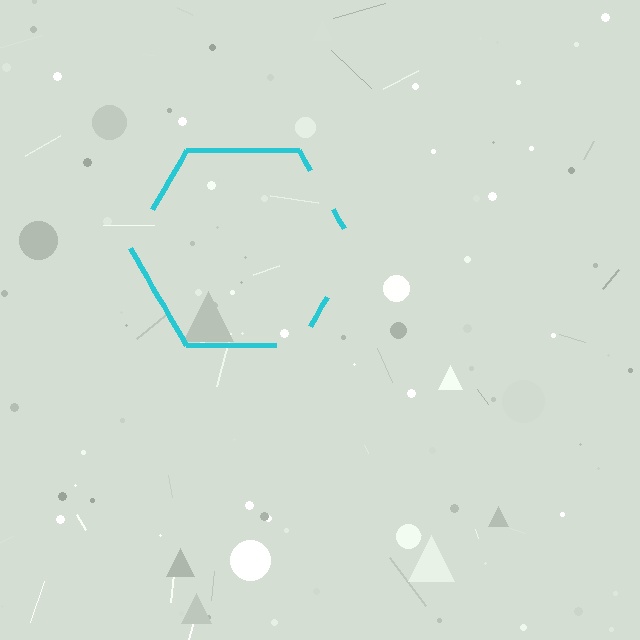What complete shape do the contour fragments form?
The contour fragments form a hexagon.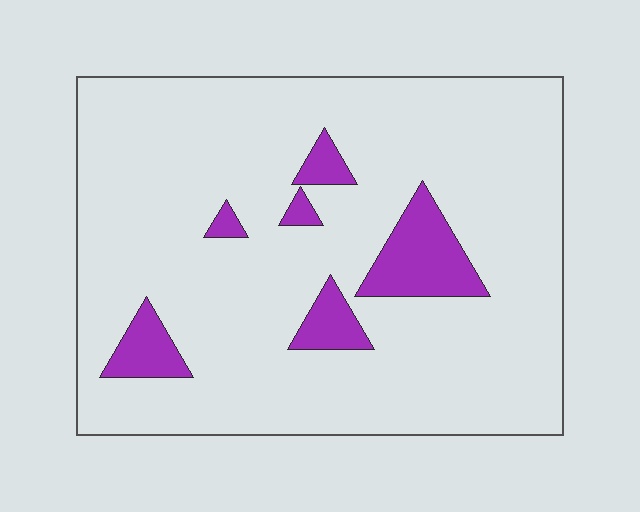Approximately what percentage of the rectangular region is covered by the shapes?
Approximately 10%.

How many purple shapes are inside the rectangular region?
6.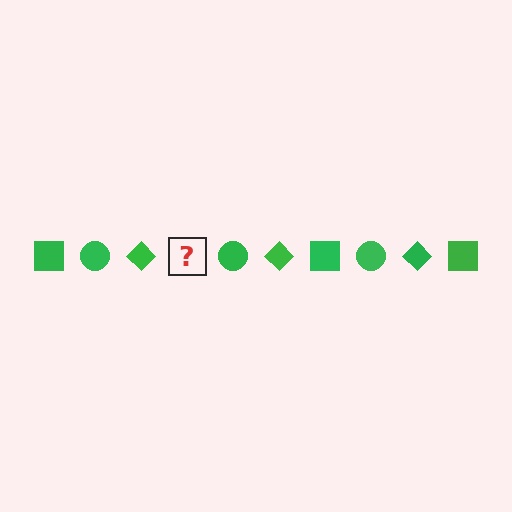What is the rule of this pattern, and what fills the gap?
The rule is that the pattern cycles through square, circle, diamond shapes in green. The gap should be filled with a green square.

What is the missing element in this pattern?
The missing element is a green square.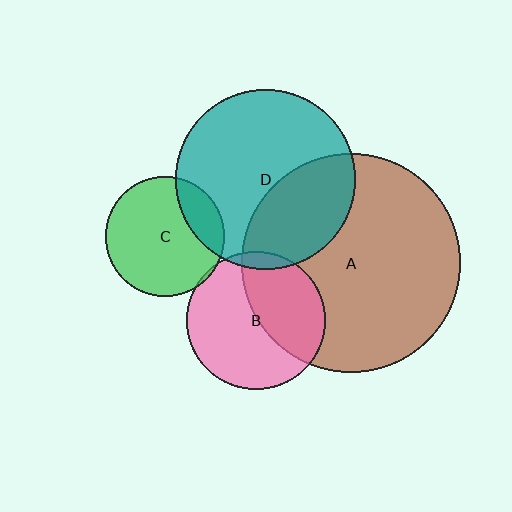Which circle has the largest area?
Circle A (brown).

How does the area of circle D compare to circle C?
Approximately 2.3 times.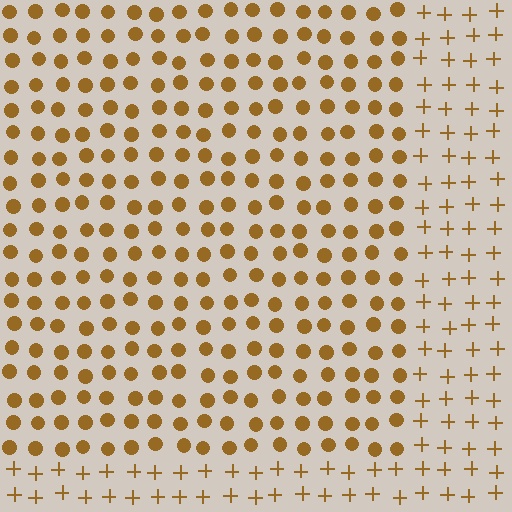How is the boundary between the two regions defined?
The boundary is defined by a change in element shape: circles inside vs. plus signs outside. All elements share the same color and spacing.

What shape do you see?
I see a rectangle.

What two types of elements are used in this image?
The image uses circles inside the rectangle region and plus signs outside it.